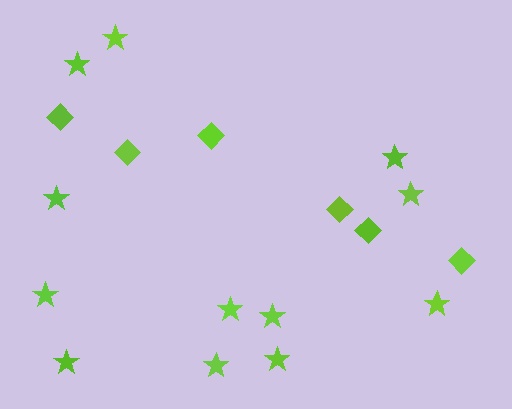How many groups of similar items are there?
There are 2 groups: one group of diamonds (6) and one group of stars (12).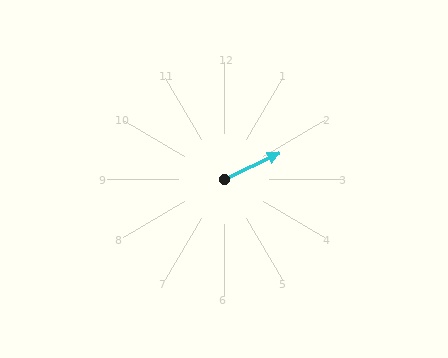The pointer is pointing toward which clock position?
Roughly 2 o'clock.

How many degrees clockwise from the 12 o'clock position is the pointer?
Approximately 65 degrees.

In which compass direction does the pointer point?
Northeast.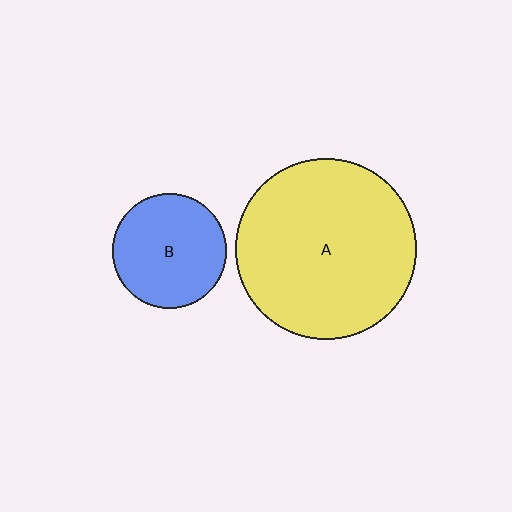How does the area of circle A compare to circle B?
Approximately 2.5 times.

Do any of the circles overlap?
No, none of the circles overlap.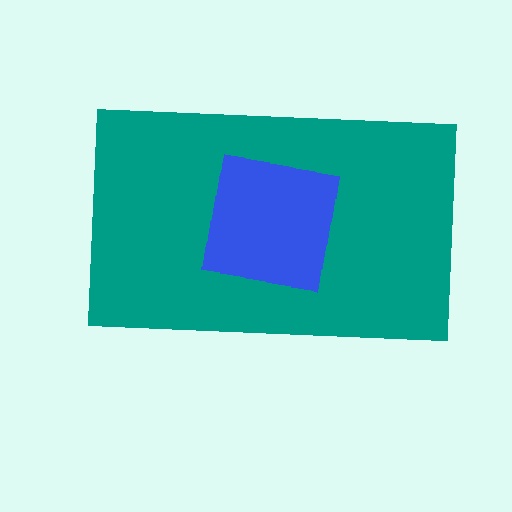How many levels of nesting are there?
2.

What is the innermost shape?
The blue square.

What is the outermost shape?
The teal rectangle.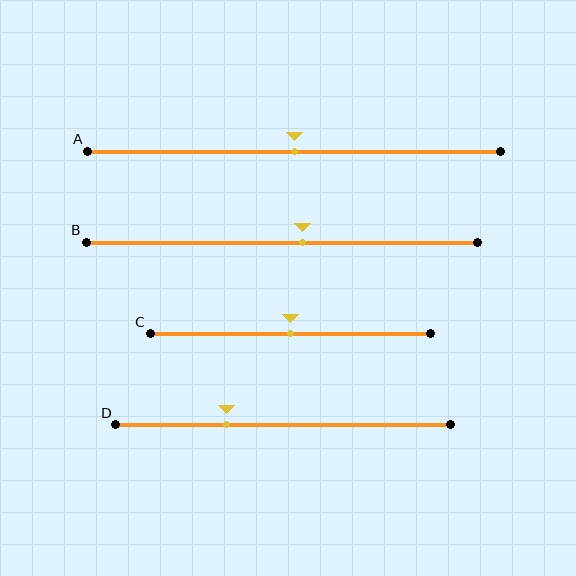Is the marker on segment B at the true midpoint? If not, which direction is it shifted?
No, the marker on segment B is shifted to the right by about 5% of the segment length.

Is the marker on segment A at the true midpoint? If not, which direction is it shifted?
Yes, the marker on segment A is at the true midpoint.